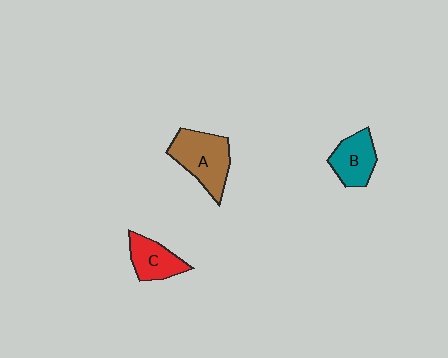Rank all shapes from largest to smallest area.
From largest to smallest: A (brown), B (teal), C (red).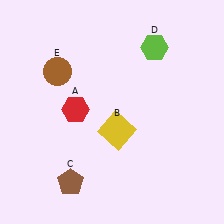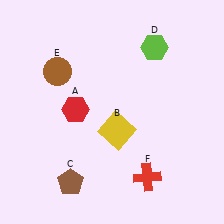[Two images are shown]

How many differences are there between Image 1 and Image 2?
There is 1 difference between the two images.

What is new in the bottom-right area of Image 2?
A red cross (F) was added in the bottom-right area of Image 2.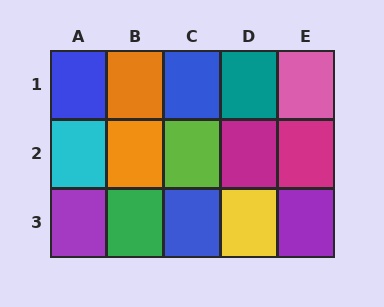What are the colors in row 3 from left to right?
Purple, green, blue, yellow, purple.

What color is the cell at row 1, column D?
Teal.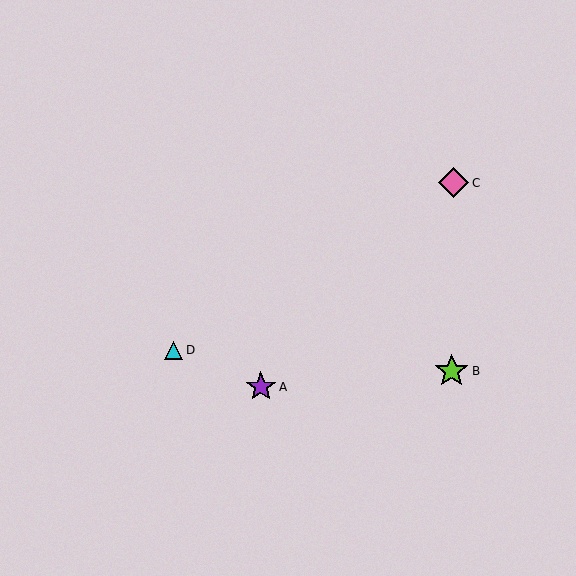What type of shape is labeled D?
Shape D is a cyan triangle.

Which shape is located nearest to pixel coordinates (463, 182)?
The pink diamond (labeled C) at (453, 183) is nearest to that location.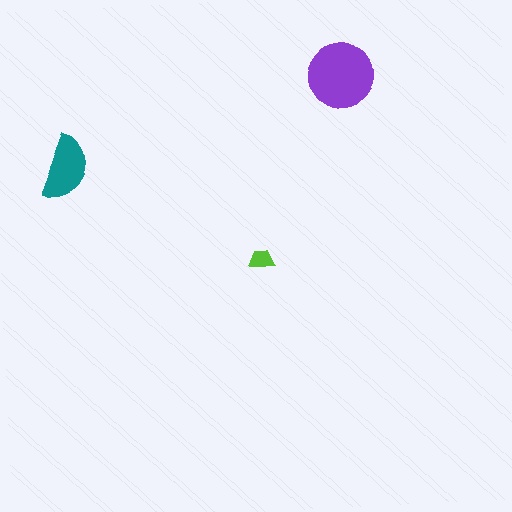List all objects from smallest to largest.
The lime trapezoid, the teal semicircle, the purple circle.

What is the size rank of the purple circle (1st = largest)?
1st.